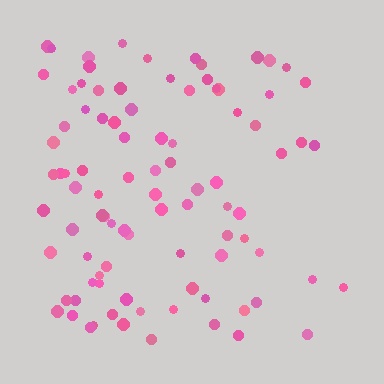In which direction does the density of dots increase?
From right to left, with the left side densest.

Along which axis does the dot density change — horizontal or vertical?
Horizontal.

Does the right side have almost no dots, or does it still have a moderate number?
Still a moderate number, just noticeably fewer than the left.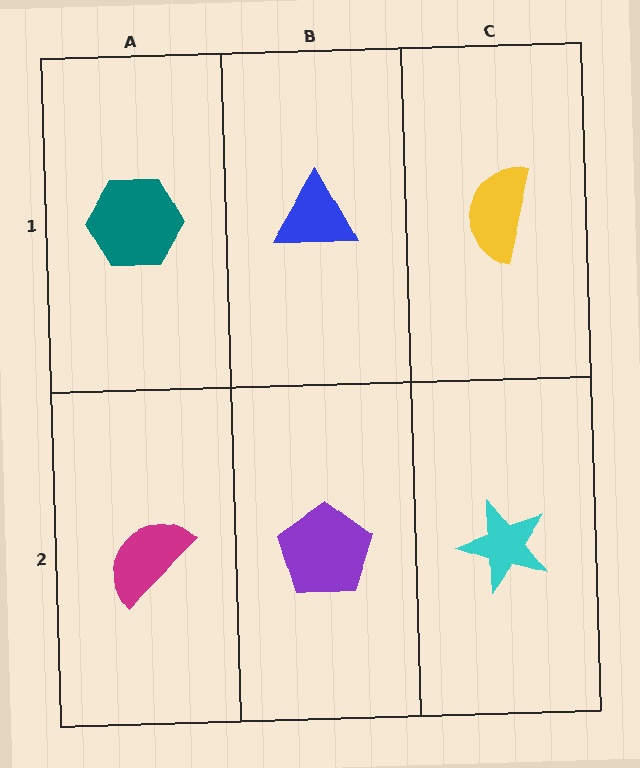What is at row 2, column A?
A magenta semicircle.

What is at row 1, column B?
A blue triangle.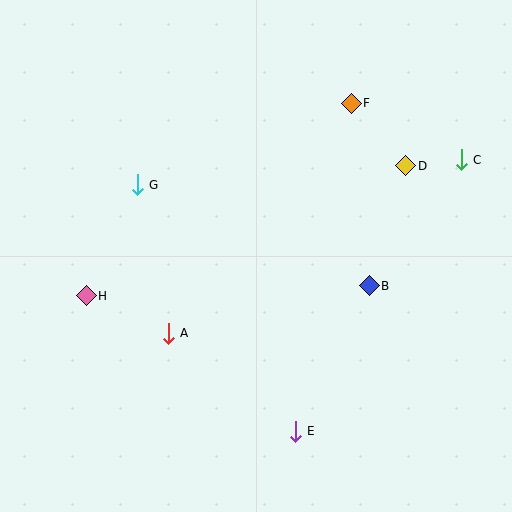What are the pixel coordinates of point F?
Point F is at (351, 103).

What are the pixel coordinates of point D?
Point D is at (405, 166).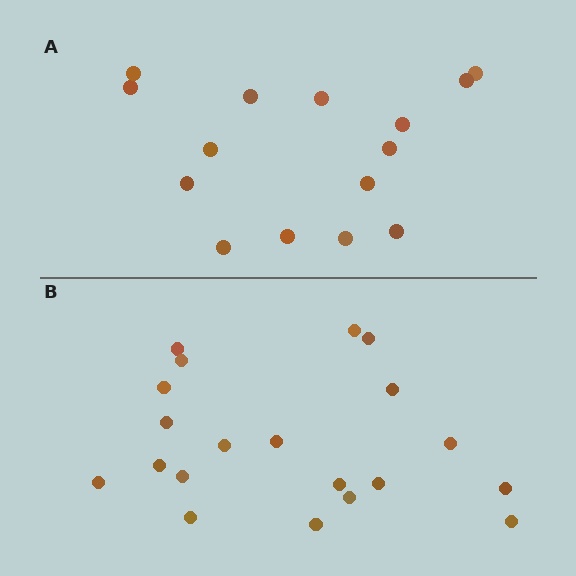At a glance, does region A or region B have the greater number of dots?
Region B (the bottom region) has more dots.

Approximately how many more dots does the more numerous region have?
Region B has about 5 more dots than region A.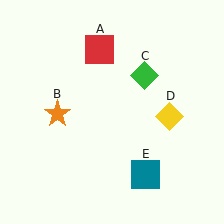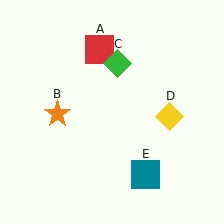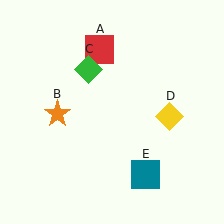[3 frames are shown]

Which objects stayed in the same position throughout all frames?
Red square (object A) and orange star (object B) and yellow diamond (object D) and teal square (object E) remained stationary.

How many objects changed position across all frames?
1 object changed position: green diamond (object C).